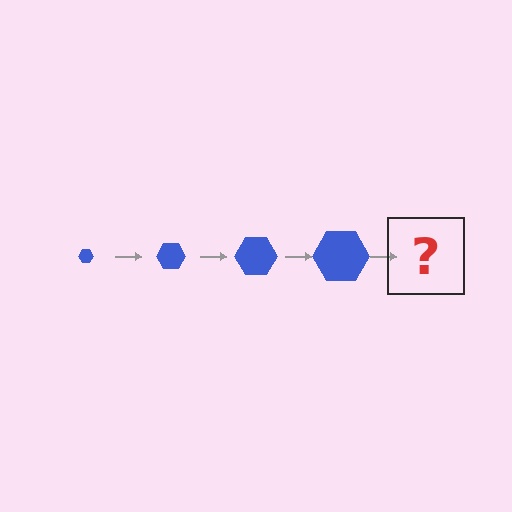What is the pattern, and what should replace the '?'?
The pattern is that the hexagon gets progressively larger each step. The '?' should be a blue hexagon, larger than the previous one.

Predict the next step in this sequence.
The next step is a blue hexagon, larger than the previous one.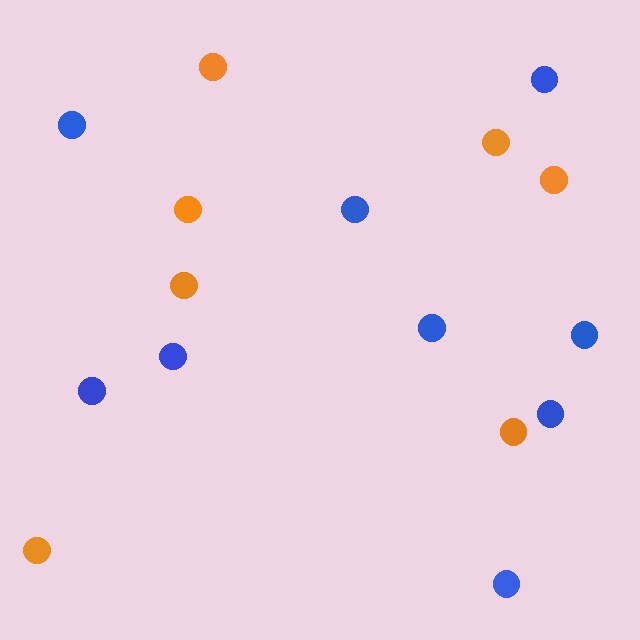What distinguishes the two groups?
There are 2 groups: one group of orange circles (7) and one group of blue circles (9).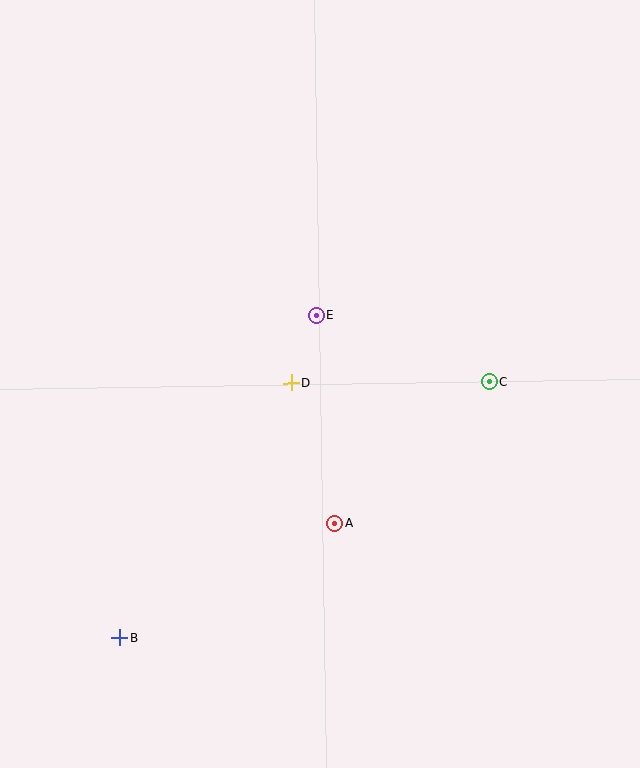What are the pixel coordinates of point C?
Point C is at (489, 382).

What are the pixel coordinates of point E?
Point E is at (316, 315).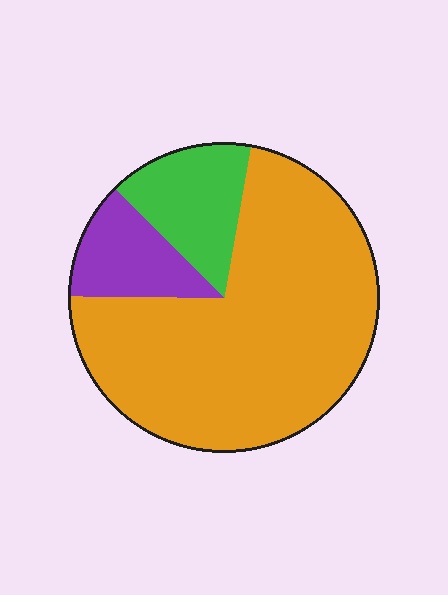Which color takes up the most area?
Orange, at roughly 70%.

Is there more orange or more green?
Orange.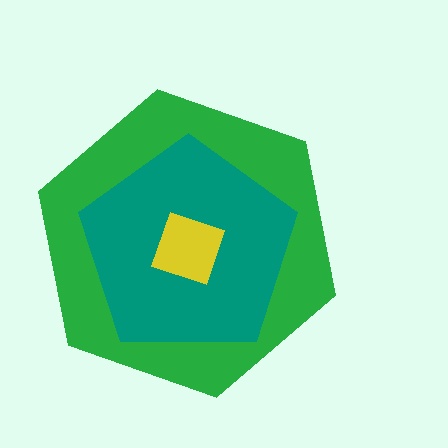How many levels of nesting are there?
3.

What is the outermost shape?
The green hexagon.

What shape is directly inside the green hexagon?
The teal pentagon.